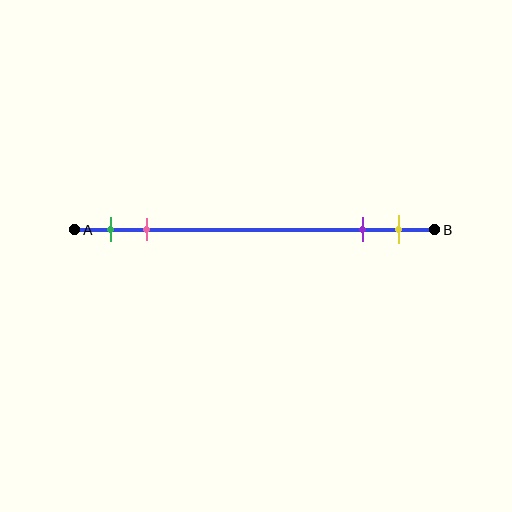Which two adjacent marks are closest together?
The purple and yellow marks are the closest adjacent pair.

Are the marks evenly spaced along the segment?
No, the marks are not evenly spaced.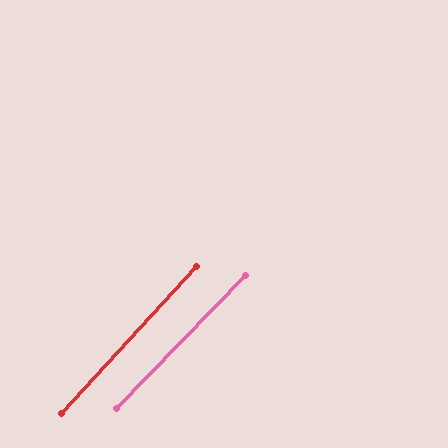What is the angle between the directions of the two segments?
Approximately 1 degree.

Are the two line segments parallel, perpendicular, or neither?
Parallel — their directions differ by only 1.2°.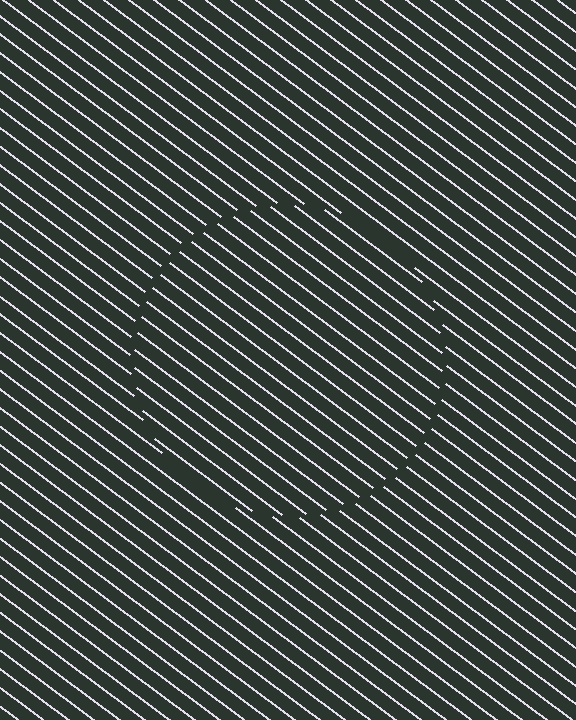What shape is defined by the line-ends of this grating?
An illusory circle. The interior of the shape contains the same grating, shifted by half a period — the contour is defined by the phase discontinuity where line-ends from the inner and outer gratings abut.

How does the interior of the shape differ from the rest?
The interior of the shape contains the same grating, shifted by half a period — the contour is defined by the phase discontinuity where line-ends from the inner and outer gratings abut.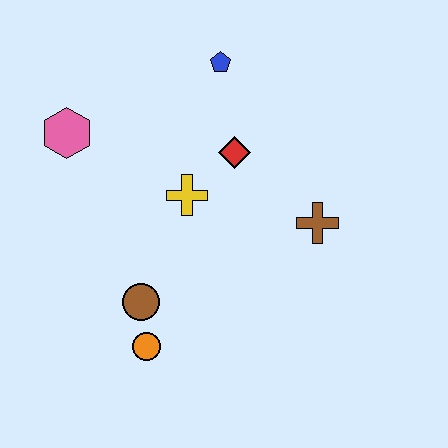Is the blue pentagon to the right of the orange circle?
Yes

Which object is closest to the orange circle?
The brown circle is closest to the orange circle.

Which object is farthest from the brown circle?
The blue pentagon is farthest from the brown circle.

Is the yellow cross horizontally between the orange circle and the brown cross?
Yes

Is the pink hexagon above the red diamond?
Yes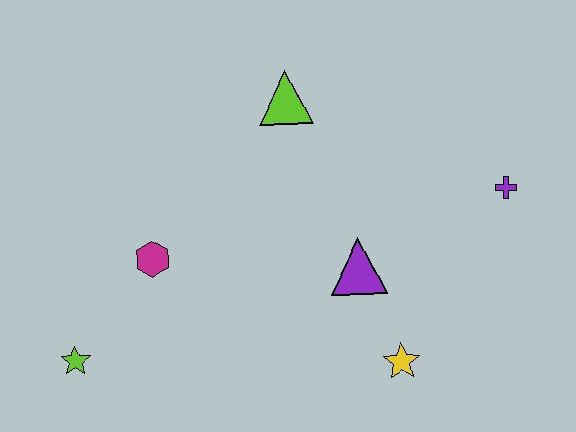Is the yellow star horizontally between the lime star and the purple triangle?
No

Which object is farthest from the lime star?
The purple cross is farthest from the lime star.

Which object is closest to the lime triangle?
The purple triangle is closest to the lime triangle.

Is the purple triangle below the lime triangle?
Yes